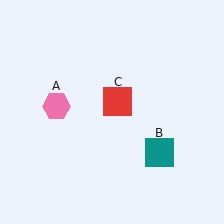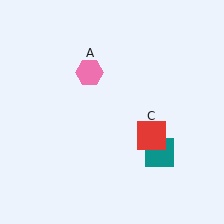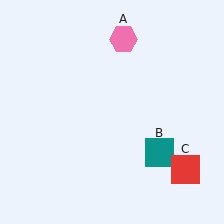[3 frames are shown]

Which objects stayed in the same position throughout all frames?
Teal square (object B) remained stationary.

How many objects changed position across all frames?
2 objects changed position: pink hexagon (object A), red square (object C).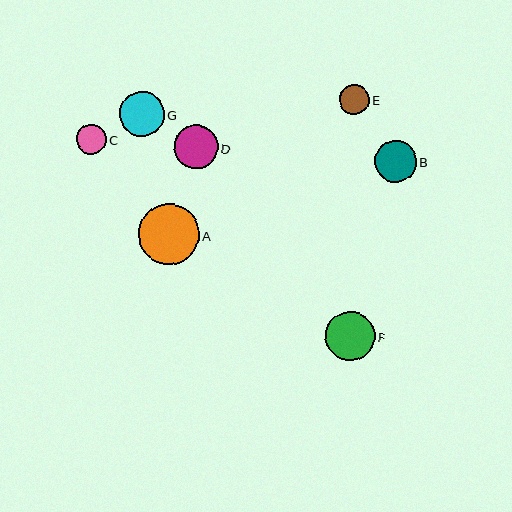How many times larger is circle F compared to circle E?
Circle F is approximately 1.6 times the size of circle E.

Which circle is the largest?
Circle A is the largest with a size of approximately 61 pixels.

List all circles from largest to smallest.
From largest to smallest: A, F, G, D, B, C, E.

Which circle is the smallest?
Circle E is the smallest with a size of approximately 30 pixels.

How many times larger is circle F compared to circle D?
Circle F is approximately 1.1 times the size of circle D.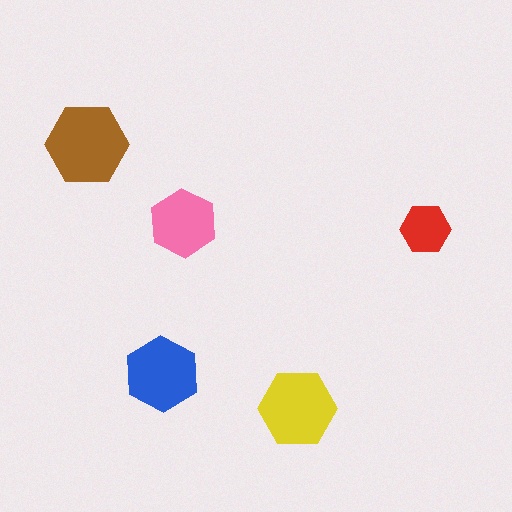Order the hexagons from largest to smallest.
the brown one, the yellow one, the blue one, the pink one, the red one.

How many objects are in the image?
There are 5 objects in the image.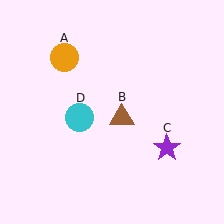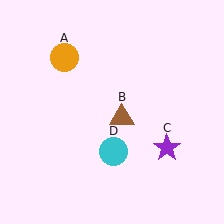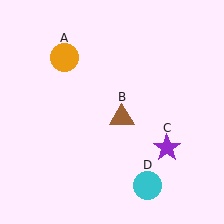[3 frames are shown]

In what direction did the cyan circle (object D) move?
The cyan circle (object D) moved down and to the right.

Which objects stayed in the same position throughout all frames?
Orange circle (object A) and brown triangle (object B) and purple star (object C) remained stationary.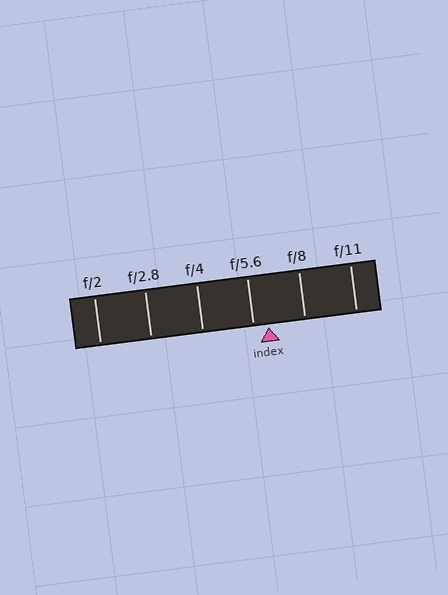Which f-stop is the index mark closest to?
The index mark is closest to f/5.6.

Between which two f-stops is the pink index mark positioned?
The index mark is between f/5.6 and f/8.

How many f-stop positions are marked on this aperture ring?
There are 6 f-stop positions marked.